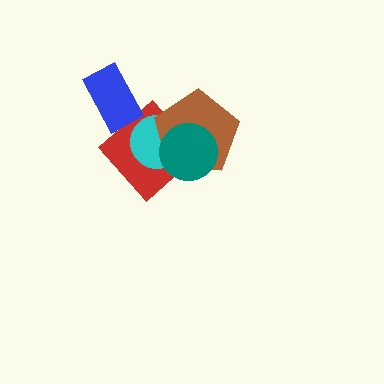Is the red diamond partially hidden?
Yes, it is partially covered by another shape.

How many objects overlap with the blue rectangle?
0 objects overlap with the blue rectangle.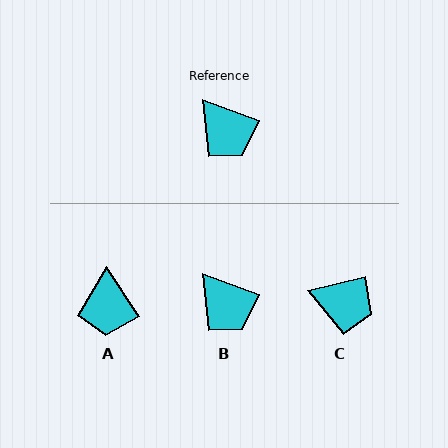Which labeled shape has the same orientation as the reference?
B.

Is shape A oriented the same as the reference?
No, it is off by about 36 degrees.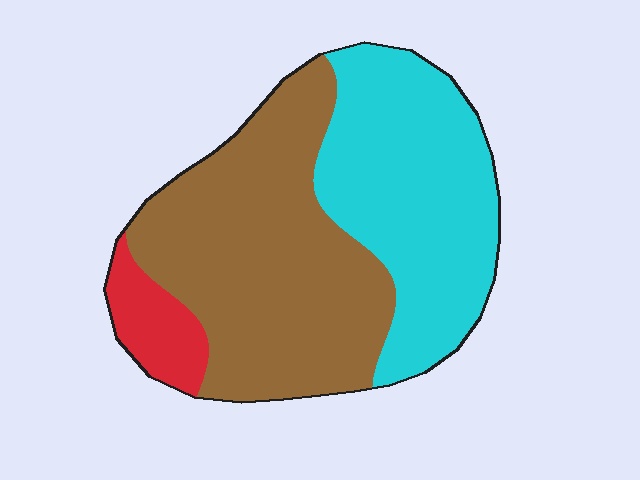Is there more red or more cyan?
Cyan.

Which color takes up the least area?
Red, at roughly 10%.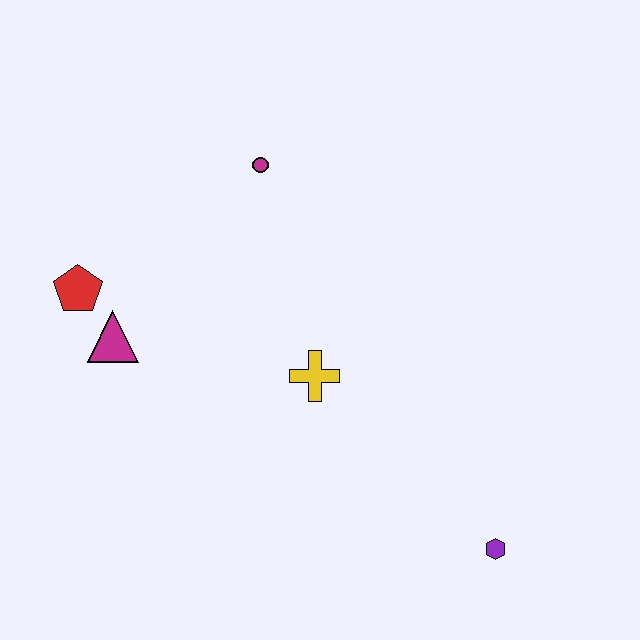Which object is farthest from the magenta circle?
The purple hexagon is farthest from the magenta circle.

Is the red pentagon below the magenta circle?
Yes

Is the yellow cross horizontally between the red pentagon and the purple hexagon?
Yes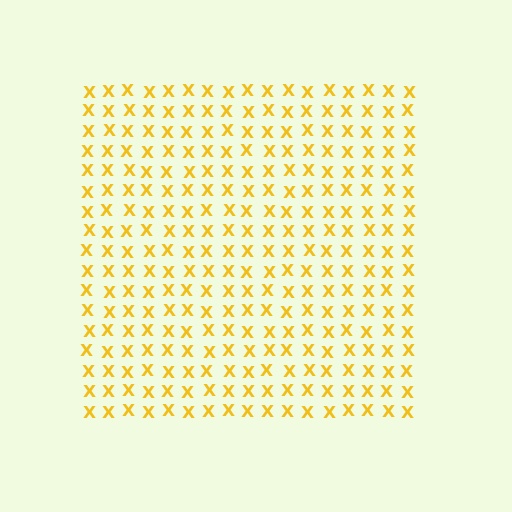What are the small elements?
The small elements are letter X's.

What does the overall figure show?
The overall figure shows a square.